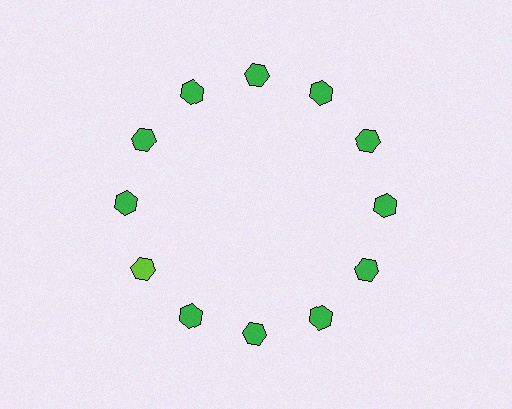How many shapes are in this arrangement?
There are 12 shapes arranged in a ring pattern.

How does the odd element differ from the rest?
It has a different color: lime instead of green.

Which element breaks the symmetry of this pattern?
The lime hexagon at roughly the 8 o'clock position breaks the symmetry. All other shapes are green hexagons.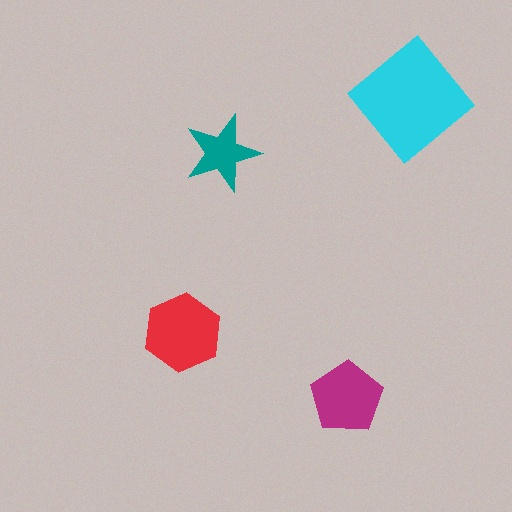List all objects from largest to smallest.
The cyan diamond, the red hexagon, the magenta pentagon, the teal star.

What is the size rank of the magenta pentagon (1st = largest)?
3rd.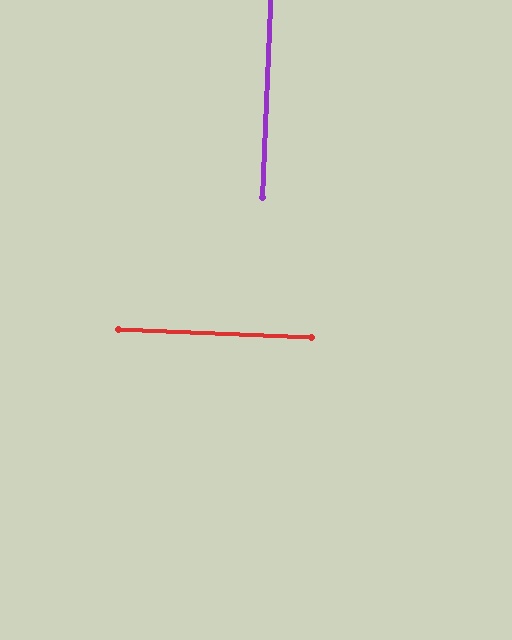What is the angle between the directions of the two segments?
Approximately 90 degrees.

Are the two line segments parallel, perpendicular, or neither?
Perpendicular — they meet at approximately 90°.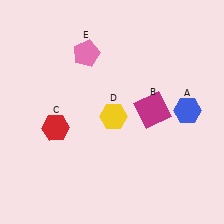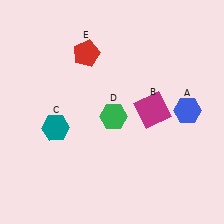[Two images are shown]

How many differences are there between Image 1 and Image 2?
There are 3 differences between the two images.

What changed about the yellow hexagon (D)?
In Image 1, D is yellow. In Image 2, it changed to green.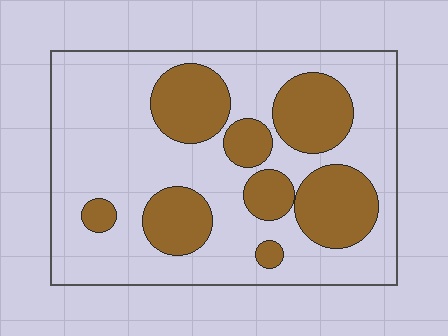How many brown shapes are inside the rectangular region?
8.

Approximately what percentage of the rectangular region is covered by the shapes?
Approximately 30%.